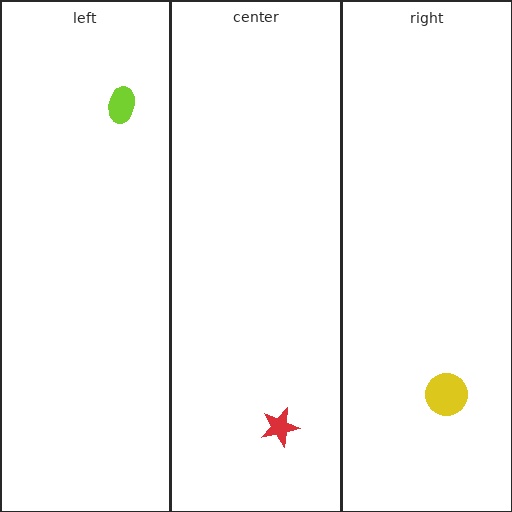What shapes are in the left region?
The lime ellipse.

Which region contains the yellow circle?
The right region.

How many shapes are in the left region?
1.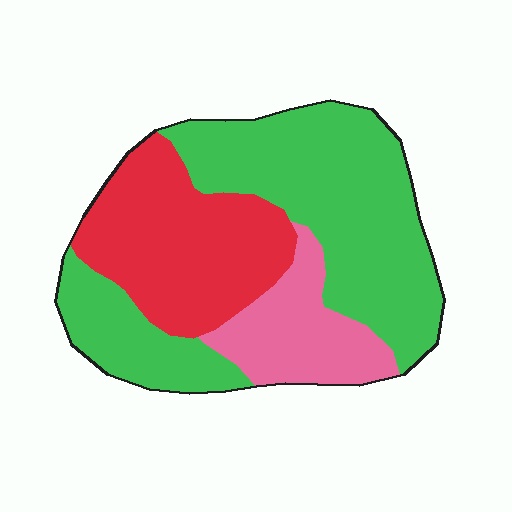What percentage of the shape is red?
Red takes up about one third (1/3) of the shape.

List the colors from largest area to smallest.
From largest to smallest: green, red, pink.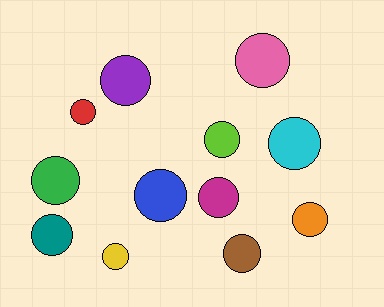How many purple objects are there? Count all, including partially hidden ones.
There is 1 purple object.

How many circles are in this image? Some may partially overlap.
There are 12 circles.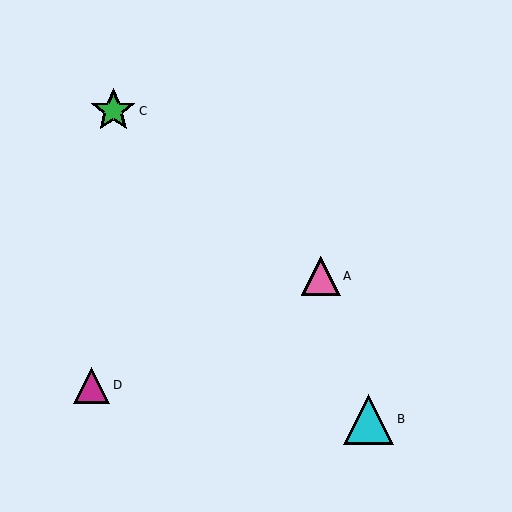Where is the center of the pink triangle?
The center of the pink triangle is at (321, 276).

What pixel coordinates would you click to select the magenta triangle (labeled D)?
Click at (91, 385) to select the magenta triangle D.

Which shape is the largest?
The cyan triangle (labeled B) is the largest.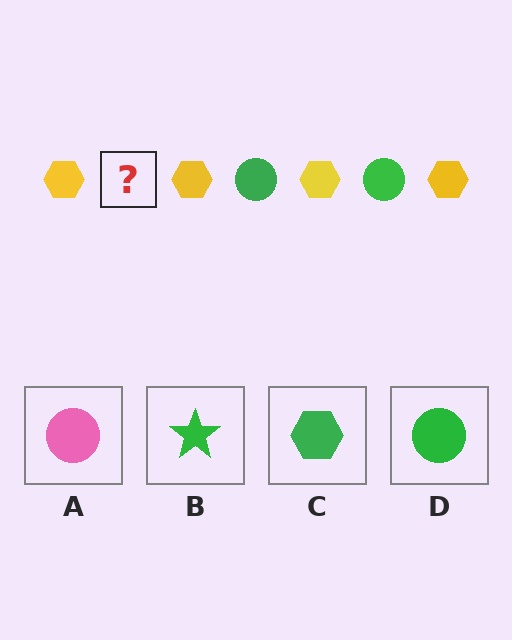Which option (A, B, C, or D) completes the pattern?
D.